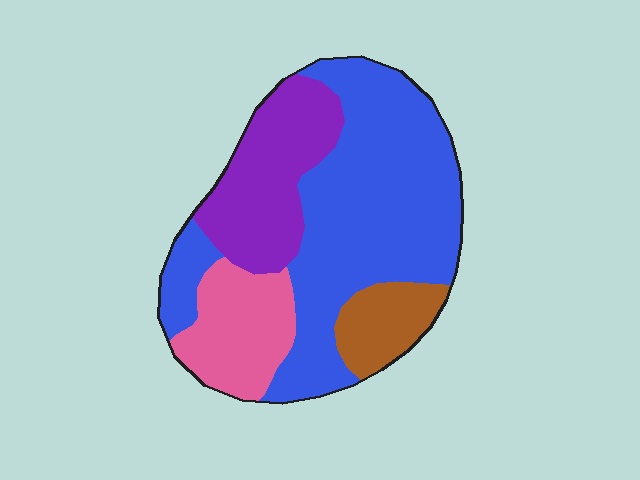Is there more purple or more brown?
Purple.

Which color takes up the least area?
Brown, at roughly 10%.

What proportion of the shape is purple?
Purple takes up between a sixth and a third of the shape.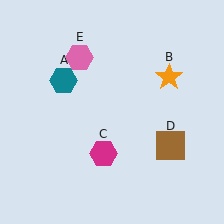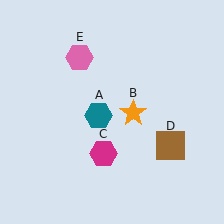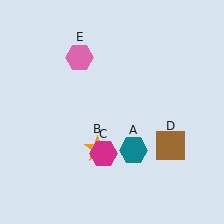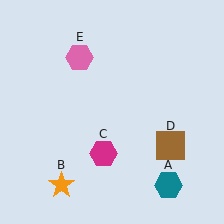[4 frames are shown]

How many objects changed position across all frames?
2 objects changed position: teal hexagon (object A), orange star (object B).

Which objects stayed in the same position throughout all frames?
Magenta hexagon (object C) and brown square (object D) and pink hexagon (object E) remained stationary.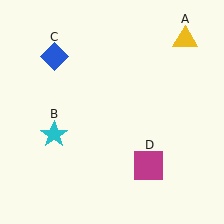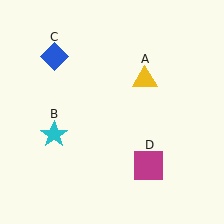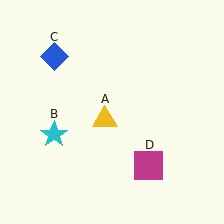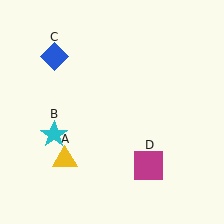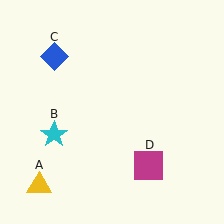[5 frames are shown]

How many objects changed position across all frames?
1 object changed position: yellow triangle (object A).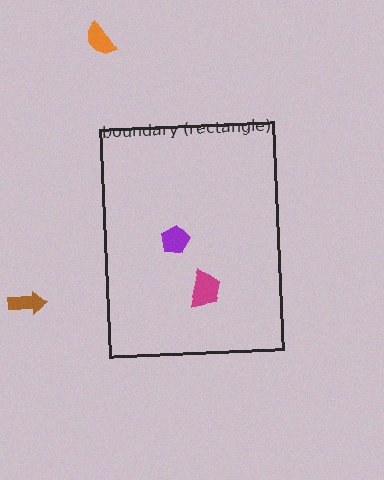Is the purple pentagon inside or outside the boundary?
Inside.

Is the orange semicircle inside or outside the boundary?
Outside.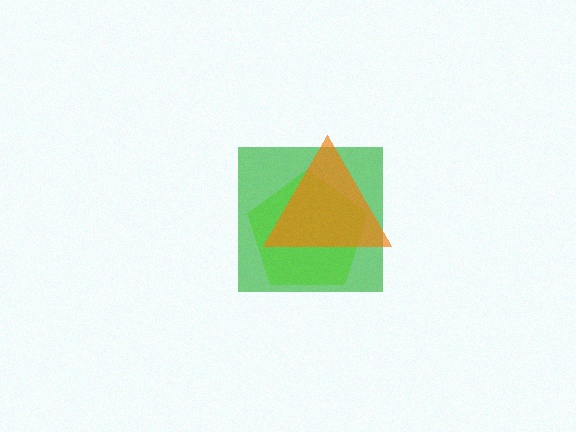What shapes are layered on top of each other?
The layered shapes are: a green square, a lime pentagon, an orange triangle.